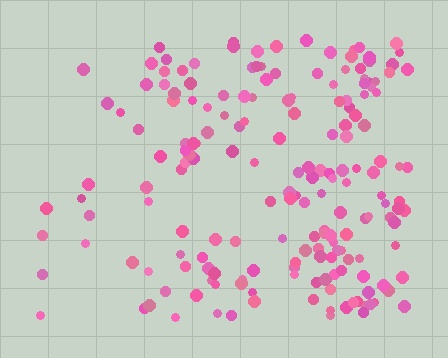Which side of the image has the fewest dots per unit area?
The left.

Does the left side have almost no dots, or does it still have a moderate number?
Still a moderate number, just noticeably fewer than the right.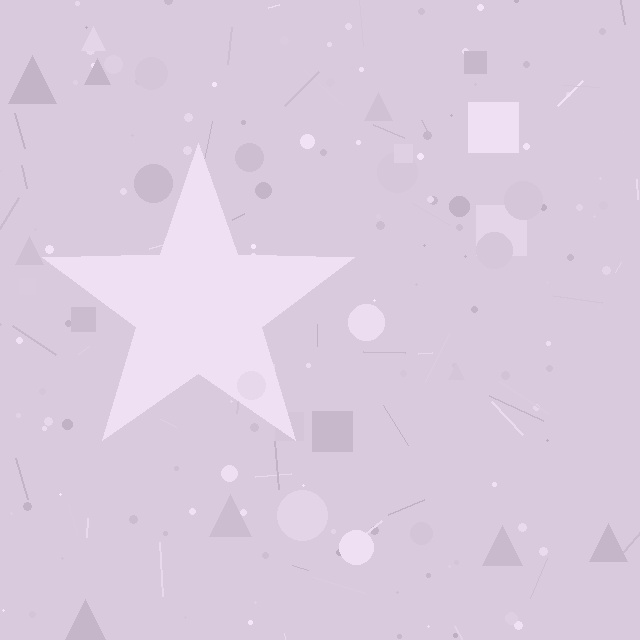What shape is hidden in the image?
A star is hidden in the image.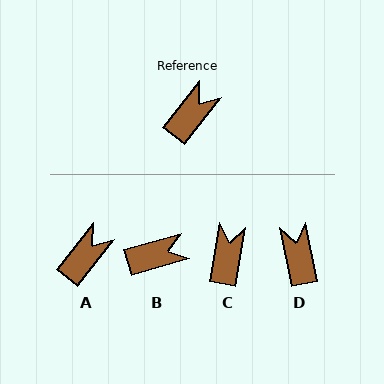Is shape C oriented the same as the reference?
No, it is off by about 28 degrees.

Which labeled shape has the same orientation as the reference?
A.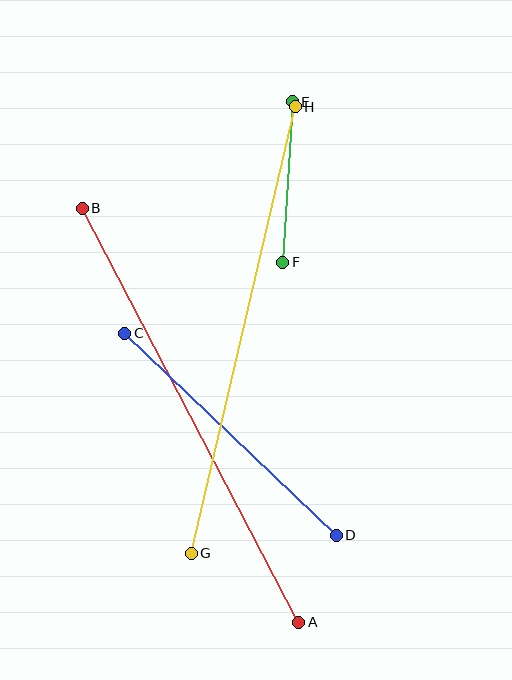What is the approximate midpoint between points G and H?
The midpoint is at approximately (243, 330) pixels.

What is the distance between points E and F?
The distance is approximately 161 pixels.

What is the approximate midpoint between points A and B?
The midpoint is at approximately (190, 415) pixels.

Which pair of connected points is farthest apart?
Points A and B are farthest apart.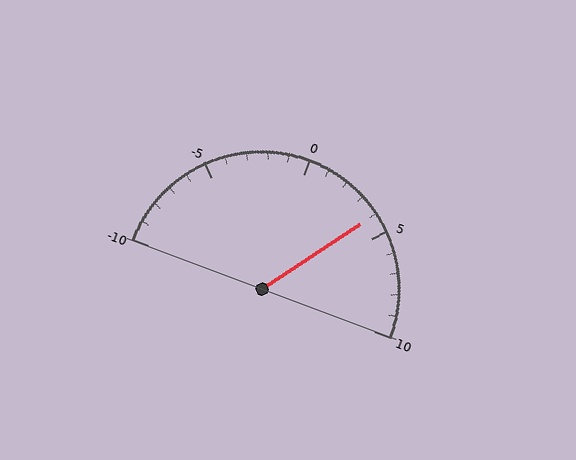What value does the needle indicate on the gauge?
The needle indicates approximately 4.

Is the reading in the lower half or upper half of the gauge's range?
The reading is in the upper half of the range (-10 to 10).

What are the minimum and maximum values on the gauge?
The gauge ranges from -10 to 10.